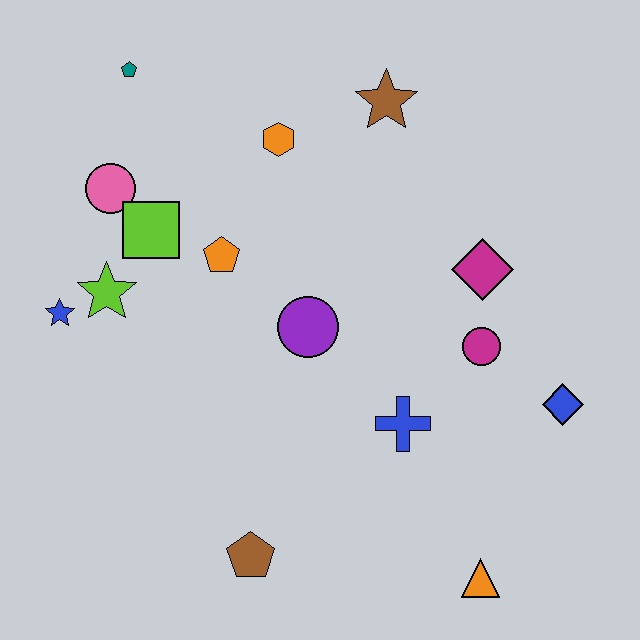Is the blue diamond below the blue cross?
No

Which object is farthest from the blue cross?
The teal pentagon is farthest from the blue cross.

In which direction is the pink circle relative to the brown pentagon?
The pink circle is above the brown pentagon.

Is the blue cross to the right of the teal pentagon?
Yes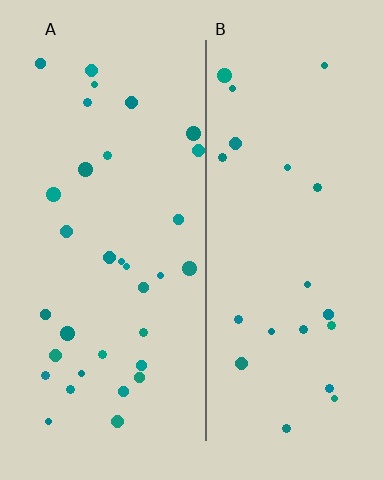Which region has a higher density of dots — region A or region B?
A (the left).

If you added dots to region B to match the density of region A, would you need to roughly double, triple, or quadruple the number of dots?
Approximately double.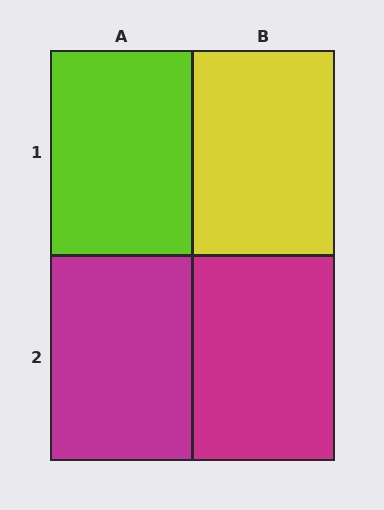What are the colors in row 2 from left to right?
Magenta, magenta.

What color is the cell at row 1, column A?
Lime.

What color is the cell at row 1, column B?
Yellow.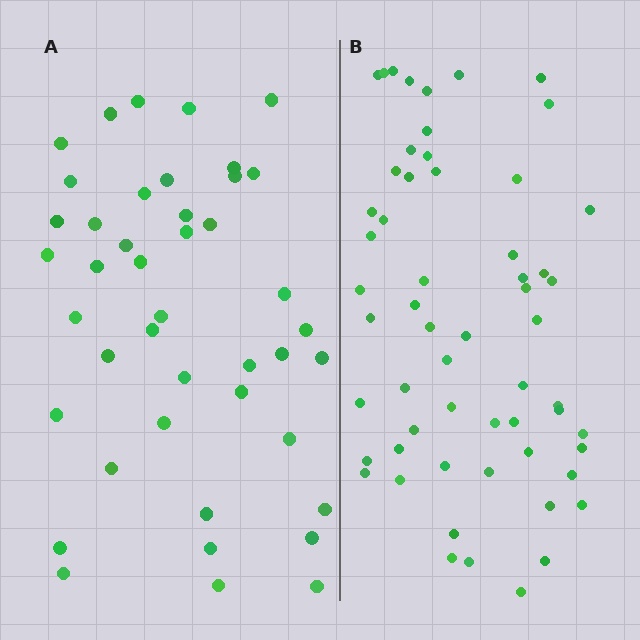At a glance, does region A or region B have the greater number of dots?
Region B (the right region) has more dots.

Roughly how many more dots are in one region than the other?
Region B has approximately 15 more dots than region A.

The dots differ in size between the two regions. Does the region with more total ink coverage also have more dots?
No. Region A has more total ink coverage because its dots are larger, but region B actually contains more individual dots. Total area can be misleading — the number of items is what matters here.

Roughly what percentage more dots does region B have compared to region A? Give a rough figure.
About 35% more.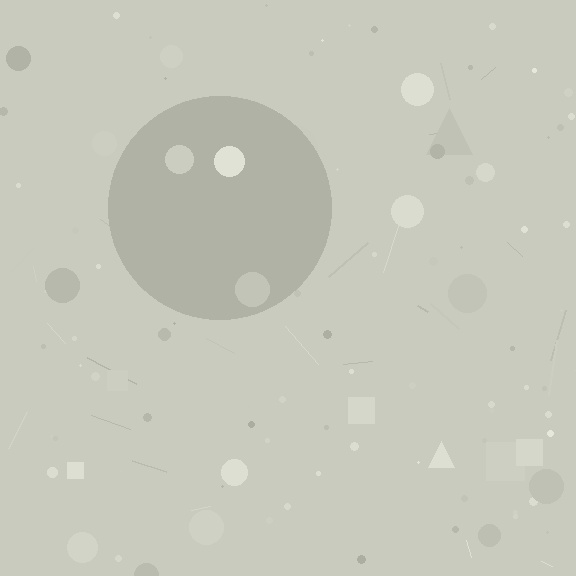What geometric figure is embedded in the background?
A circle is embedded in the background.